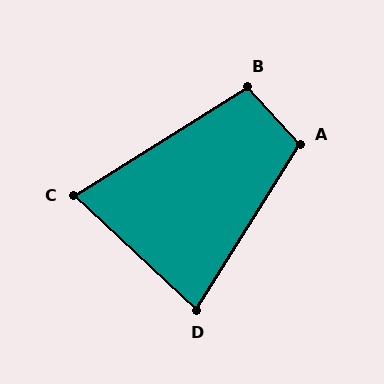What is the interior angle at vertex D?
Approximately 79 degrees (acute).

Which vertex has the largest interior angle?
A, at approximately 105 degrees.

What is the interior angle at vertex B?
Approximately 101 degrees (obtuse).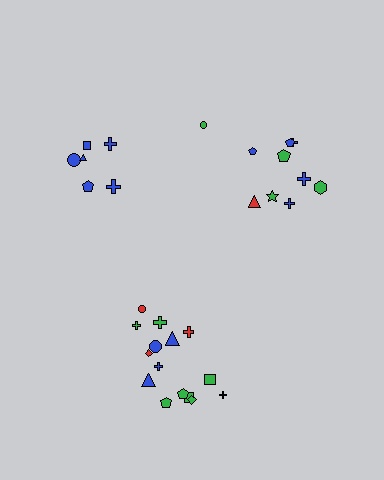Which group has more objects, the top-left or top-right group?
The top-right group.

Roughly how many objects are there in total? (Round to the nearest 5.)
Roughly 30 objects in total.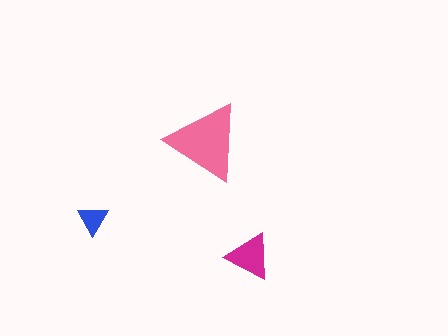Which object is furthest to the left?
The blue triangle is leftmost.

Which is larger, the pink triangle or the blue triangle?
The pink one.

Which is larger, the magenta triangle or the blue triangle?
The magenta one.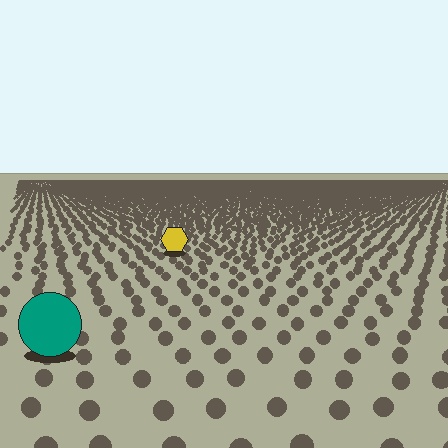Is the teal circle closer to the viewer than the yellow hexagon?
Yes. The teal circle is closer — you can tell from the texture gradient: the ground texture is coarser near it.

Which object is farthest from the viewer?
The yellow hexagon is farthest from the viewer. It appears smaller and the ground texture around it is denser.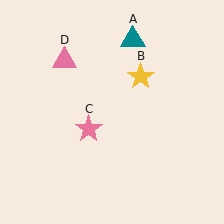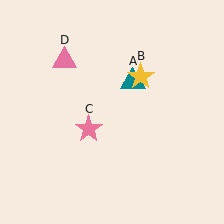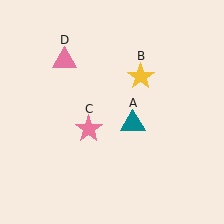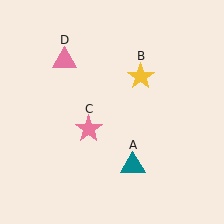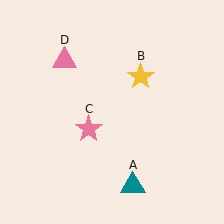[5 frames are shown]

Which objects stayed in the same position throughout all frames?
Yellow star (object B) and pink star (object C) and pink triangle (object D) remained stationary.